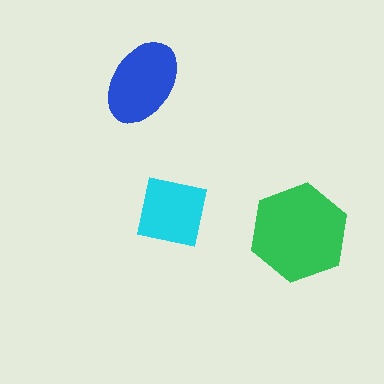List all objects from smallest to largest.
The cyan square, the blue ellipse, the green hexagon.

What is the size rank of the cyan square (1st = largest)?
3rd.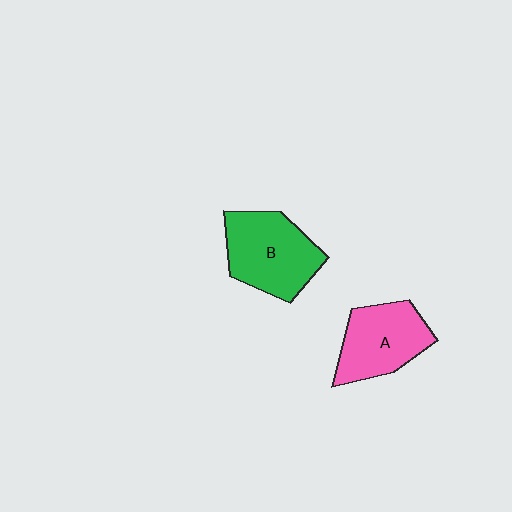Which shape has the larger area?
Shape B (green).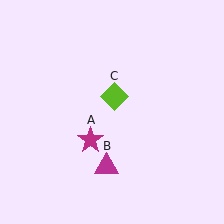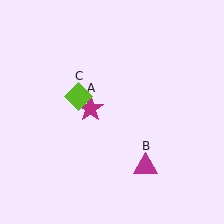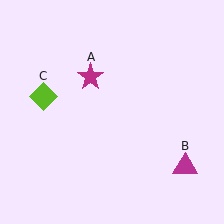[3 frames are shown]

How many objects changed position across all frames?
3 objects changed position: magenta star (object A), magenta triangle (object B), lime diamond (object C).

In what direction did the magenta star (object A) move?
The magenta star (object A) moved up.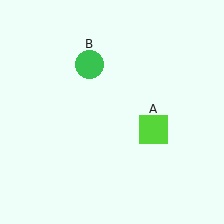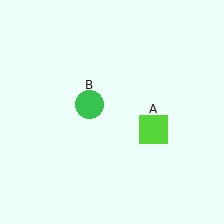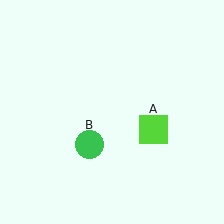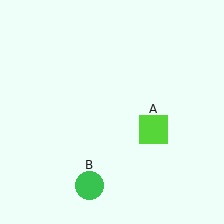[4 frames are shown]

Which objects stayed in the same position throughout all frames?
Lime square (object A) remained stationary.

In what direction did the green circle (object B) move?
The green circle (object B) moved down.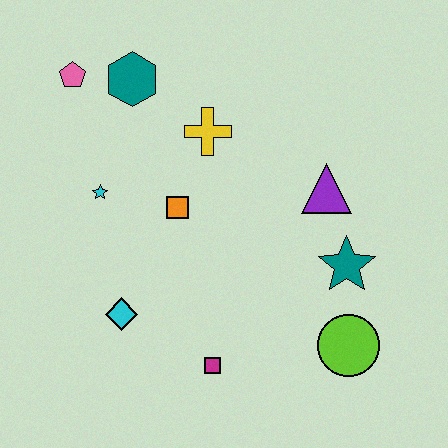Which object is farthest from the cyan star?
The lime circle is farthest from the cyan star.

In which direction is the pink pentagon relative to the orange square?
The pink pentagon is above the orange square.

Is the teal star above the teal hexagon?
No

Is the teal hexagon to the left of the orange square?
Yes